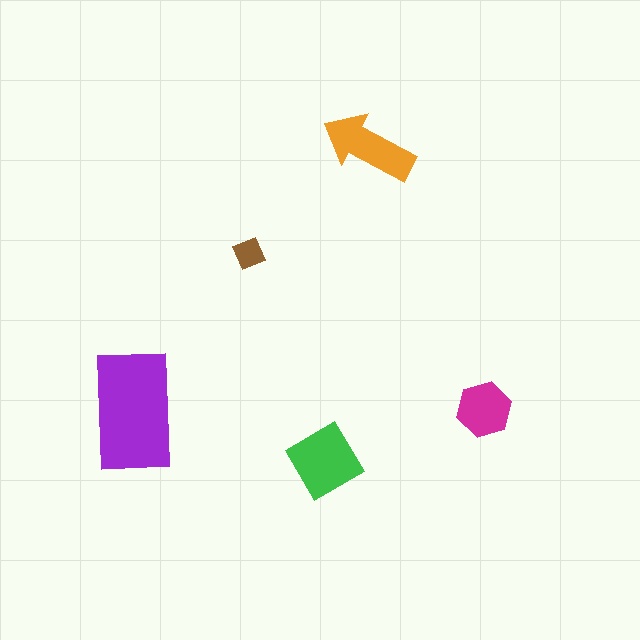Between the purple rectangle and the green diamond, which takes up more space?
The purple rectangle.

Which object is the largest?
The purple rectangle.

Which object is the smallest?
The brown diamond.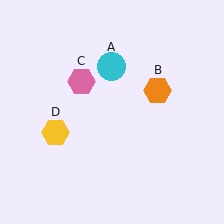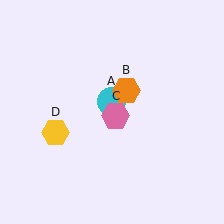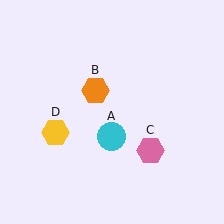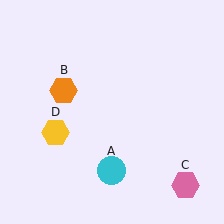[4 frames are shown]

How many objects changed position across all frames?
3 objects changed position: cyan circle (object A), orange hexagon (object B), pink hexagon (object C).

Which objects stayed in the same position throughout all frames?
Yellow hexagon (object D) remained stationary.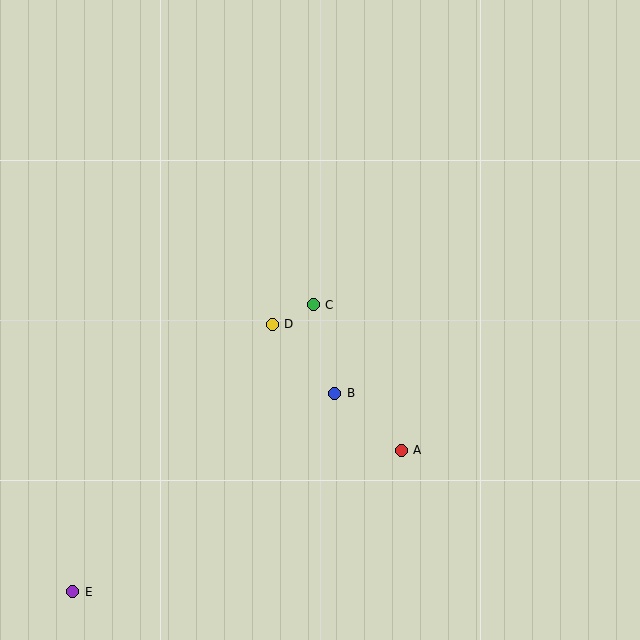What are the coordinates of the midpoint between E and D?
The midpoint between E and D is at (173, 458).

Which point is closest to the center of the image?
Point C at (313, 305) is closest to the center.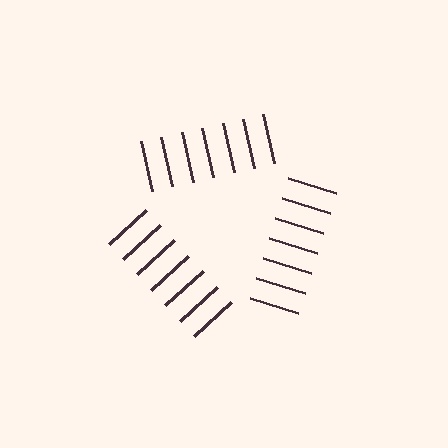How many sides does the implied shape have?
3 sides — the line-ends trace a triangle.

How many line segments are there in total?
21 — 7 along each of the 3 edges.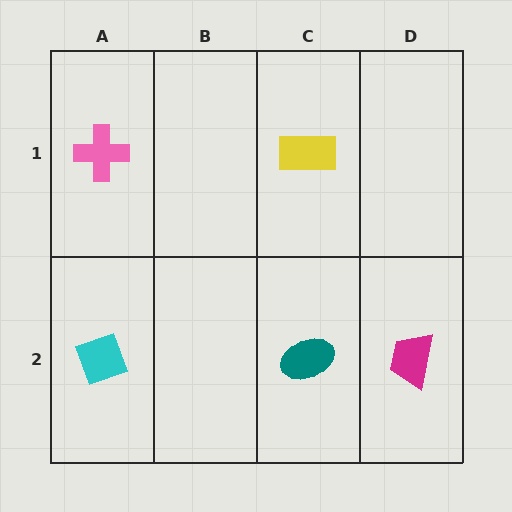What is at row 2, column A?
A cyan diamond.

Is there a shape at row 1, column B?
No, that cell is empty.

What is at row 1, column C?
A yellow rectangle.